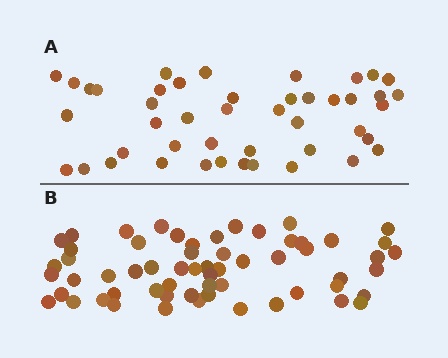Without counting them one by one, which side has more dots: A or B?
Region B (the bottom region) has more dots.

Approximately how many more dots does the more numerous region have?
Region B has approximately 15 more dots than region A.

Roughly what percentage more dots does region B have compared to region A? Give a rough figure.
About 35% more.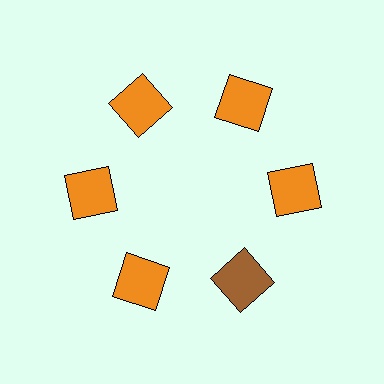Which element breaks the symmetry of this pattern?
The brown square at roughly the 5 o'clock position breaks the symmetry. All other shapes are orange squares.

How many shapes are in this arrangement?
There are 6 shapes arranged in a ring pattern.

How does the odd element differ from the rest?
It has a different color: brown instead of orange.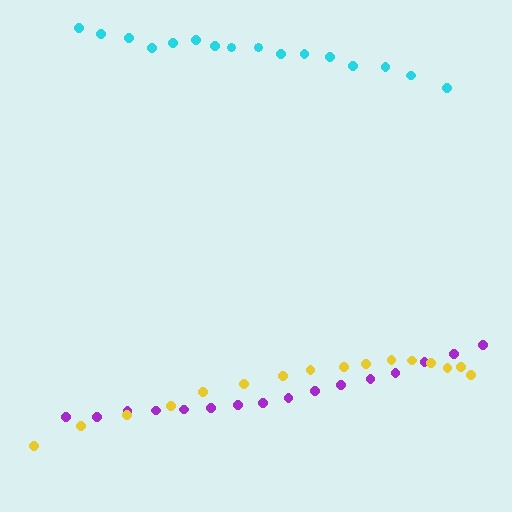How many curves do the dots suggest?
There are 3 distinct paths.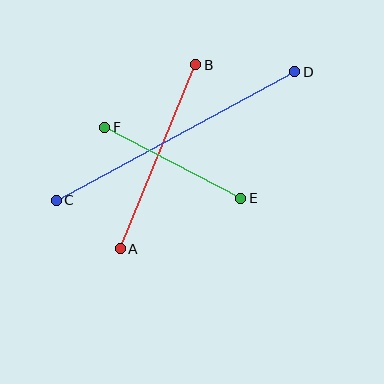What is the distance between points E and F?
The distance is approximately 154 pixels.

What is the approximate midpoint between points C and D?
The midpoint is at approximately (175, 136) pixels.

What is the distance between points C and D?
The distance is approximately 271 pixels.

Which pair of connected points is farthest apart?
Points C and D are farthest apart.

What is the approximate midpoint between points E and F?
The midpoint is at approximately (173, 163) pixels.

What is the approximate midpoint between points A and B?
The midpoint is at approximately (158, 157) pixels.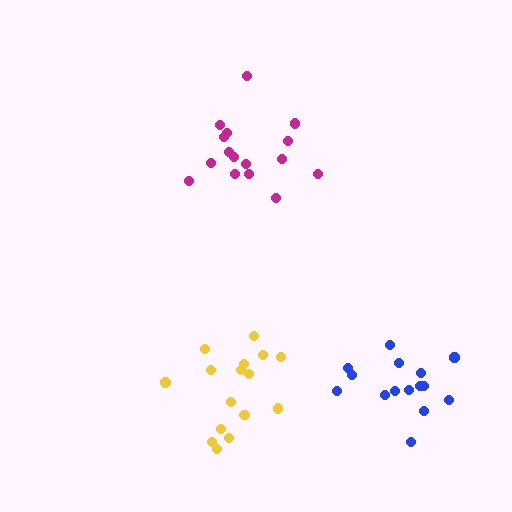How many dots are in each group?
Group 1: 15 dots, Group 2: 16 dots, Group 3: 16 dots (47 total).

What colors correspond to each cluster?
The clusters are colored: blue, yellow, magenta.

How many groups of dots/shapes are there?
There are 3 groups.